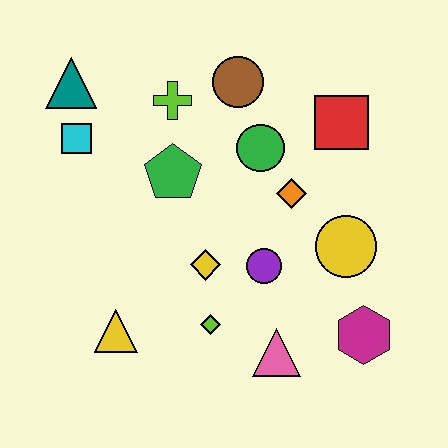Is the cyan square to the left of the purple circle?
Yes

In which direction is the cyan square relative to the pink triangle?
The cyan square is above the pink triangle.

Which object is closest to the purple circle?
The yellow diamond is closest to the purple circle.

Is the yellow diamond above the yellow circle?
No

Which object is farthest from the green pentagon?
The magenta hexagon is farthest from the green pentagon.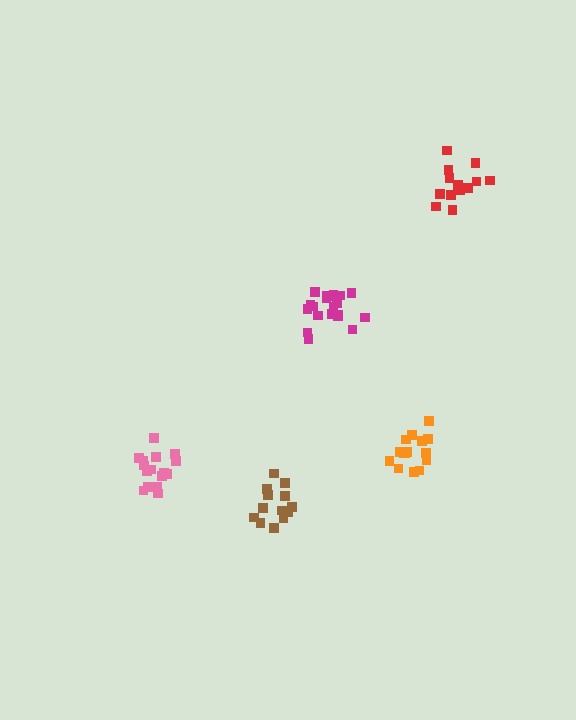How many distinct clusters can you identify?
There are 5 distinct clusters.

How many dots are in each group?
Group 1: 16 dots, Group 2: 13 dots, Group 3: 14 dots, Group 4: 15 dots, Group 5: 19 dots (77 total).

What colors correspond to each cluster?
The clusters are colored: pink, brown, red, orange, magenta.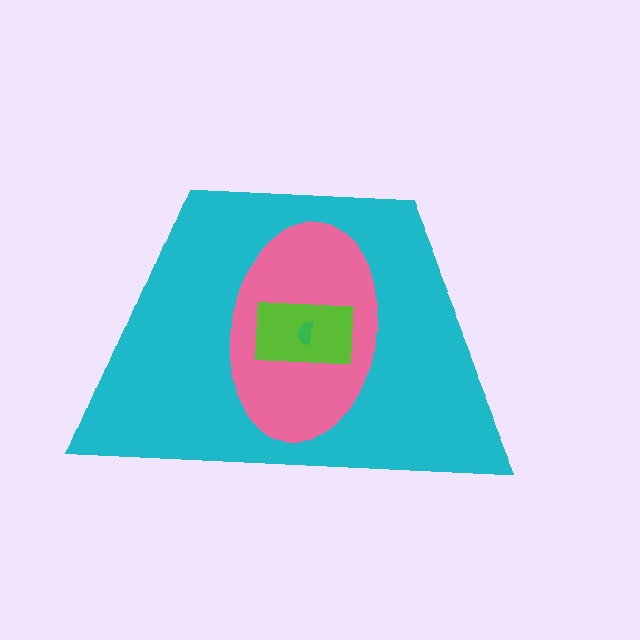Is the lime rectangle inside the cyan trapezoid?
Yes.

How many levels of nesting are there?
4.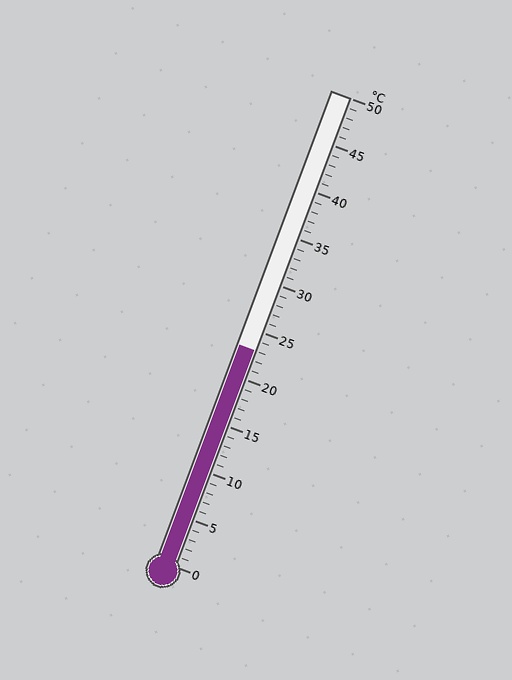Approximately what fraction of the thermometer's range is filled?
The thermometer is filled to approximately 45% of its range.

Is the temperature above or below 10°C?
The temperature is above 10°C.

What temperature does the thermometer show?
The thermometer shows approximately 23°C.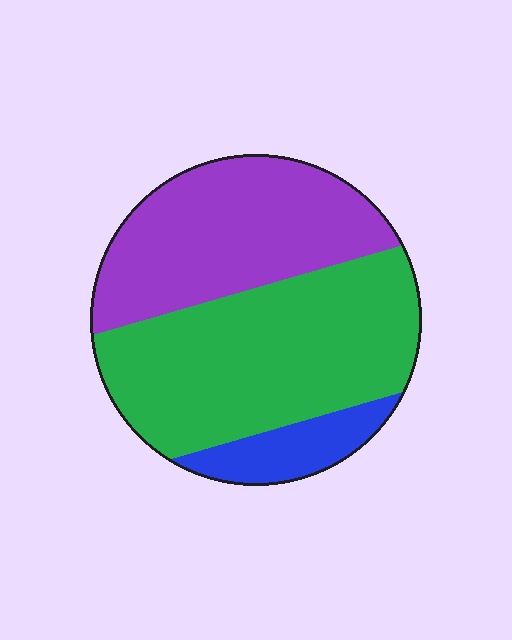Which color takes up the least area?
Blue, at roughly 10%.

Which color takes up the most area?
Green, at roughly 50%.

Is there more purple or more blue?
Purple.